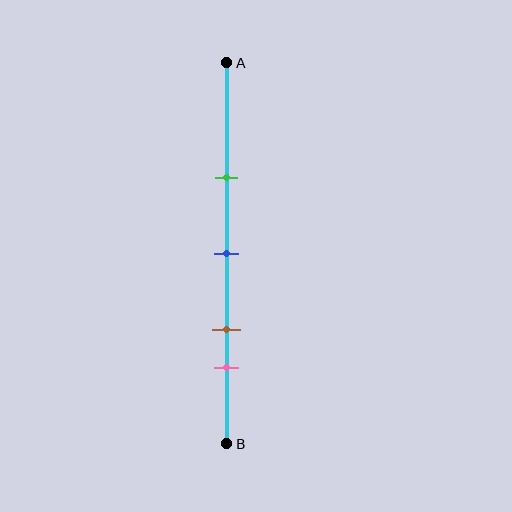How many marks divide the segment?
There are 4 marks dividing the segment.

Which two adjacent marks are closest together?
The brown and pink marks are the closest adjacent pair.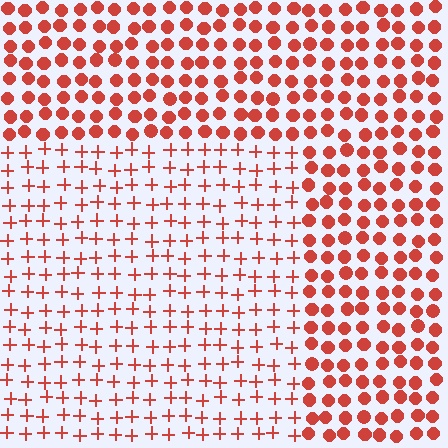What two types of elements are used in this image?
The image uses plus signs inside the rectangle region and circles outside it.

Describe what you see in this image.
The image is filled with small red elements arranged in a uniform grid. A rectangle-shaped region contains plus signs, while the surrounding area contains circles. The boundary is defined purely by the change in element shape.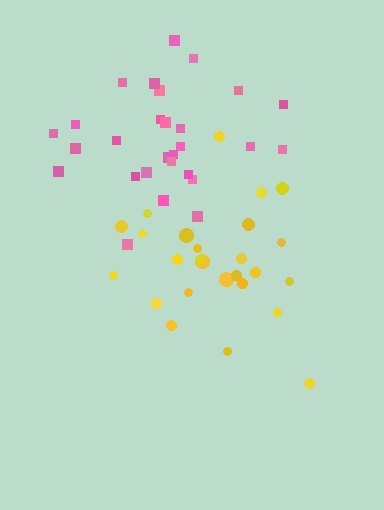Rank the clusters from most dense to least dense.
yellow, pink.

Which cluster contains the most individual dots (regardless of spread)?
Pink (28).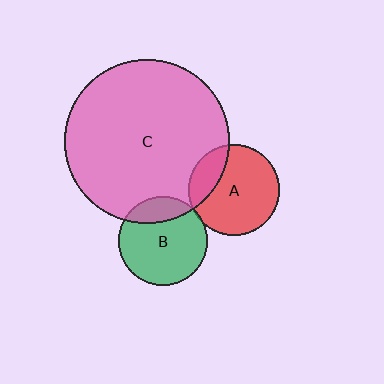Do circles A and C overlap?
Yes.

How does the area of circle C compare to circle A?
Approximately 3.2 times.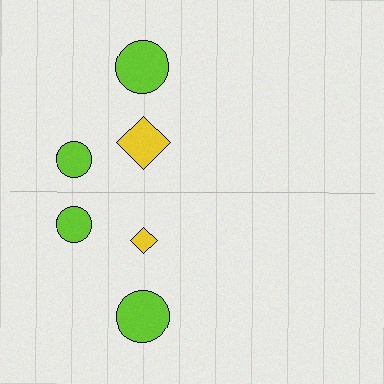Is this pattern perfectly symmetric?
No, the pattern is not perfectly symmetric. The yellow diamond on the bottom side has a different size than its mirror counterpart.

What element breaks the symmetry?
The yellow diamond on the bottom side has a different size than its mirror counterpart.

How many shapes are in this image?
There are 6 shapes in this image.